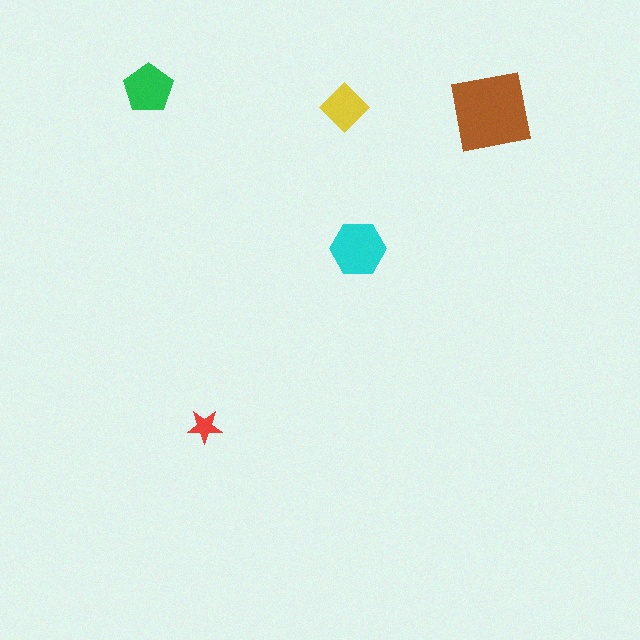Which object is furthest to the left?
The green pentagon is leftmost.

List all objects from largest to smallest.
The brown square, the cyan hexagon, the green pentagon, the yellow diamond, the red star.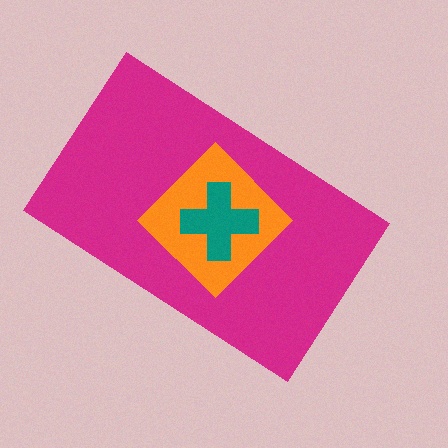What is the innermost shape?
The teal cross.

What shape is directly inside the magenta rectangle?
The orange diamond.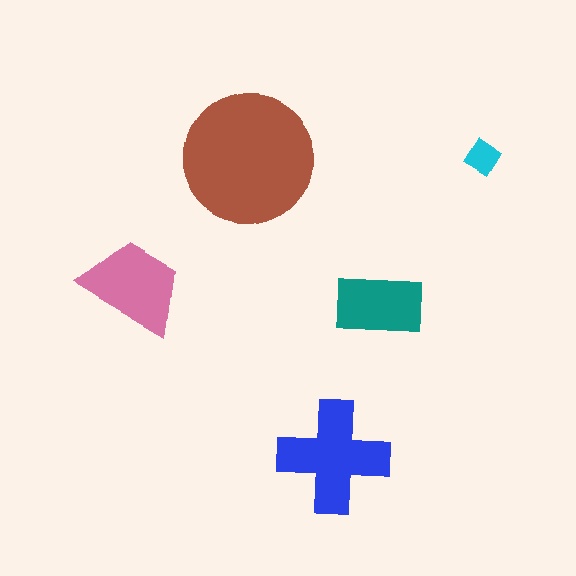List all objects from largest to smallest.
The brown circle, the blue cross, the pink trapezoid, the teal rectangle, the cyan diamond.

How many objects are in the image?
There are 5 objects in the image.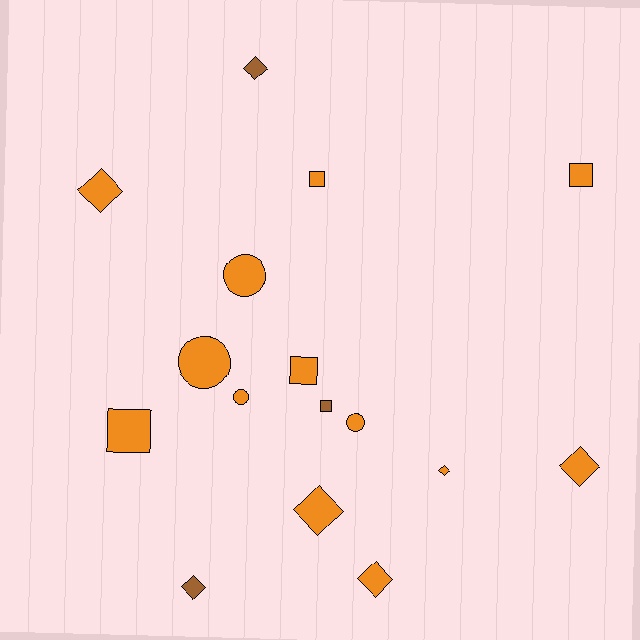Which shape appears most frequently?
Diamond, with 7 objects.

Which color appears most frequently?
Orange, with 13 objects.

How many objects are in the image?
There are 16 objects.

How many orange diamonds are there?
There are 5 orange diamonds.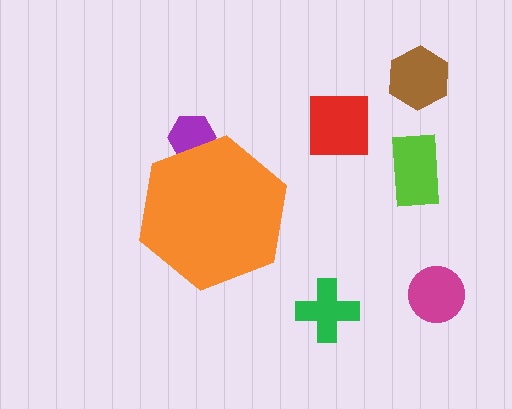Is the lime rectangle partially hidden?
No, the lime rectangle is fully visible.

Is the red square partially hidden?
No, the red square is fully visible.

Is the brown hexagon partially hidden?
No, the brown hexagon is fully visible.